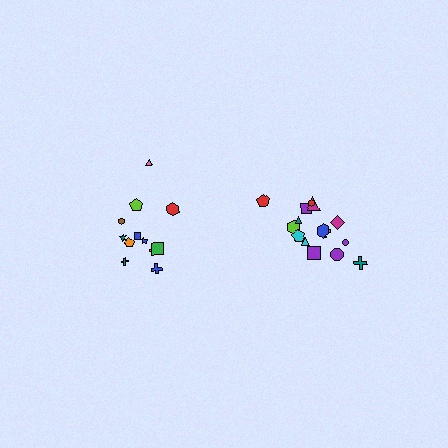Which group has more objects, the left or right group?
The right group.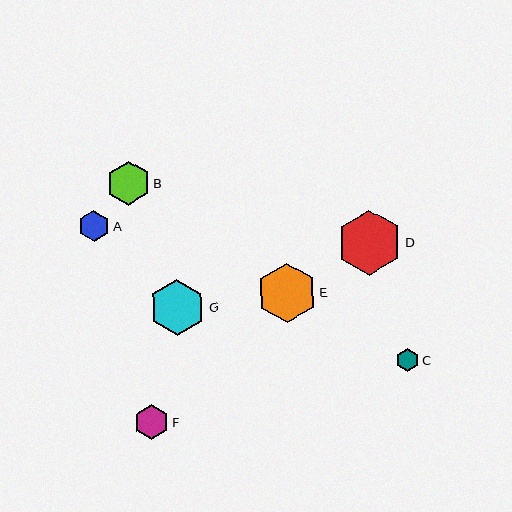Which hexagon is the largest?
Hexagon D is the largest with a size of approximately 65 pixels.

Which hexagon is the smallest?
Hexagon C is the smallest with a size of approximately 24 pixels.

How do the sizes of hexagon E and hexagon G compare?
Hexagon E and hexagon G are approximately the same size.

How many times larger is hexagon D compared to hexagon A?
Hexagon D is approximately 2.1 times the size of hexagon A.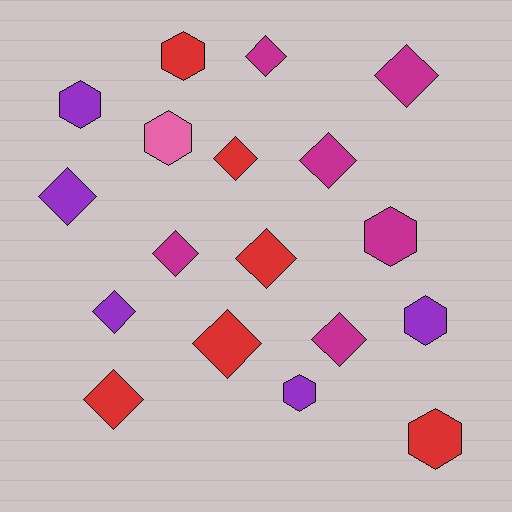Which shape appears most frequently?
Diamond, with 11 objects.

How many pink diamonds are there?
There are no pink diamonds.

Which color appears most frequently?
Magenta, with 6 objects.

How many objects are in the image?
There are 18 objects.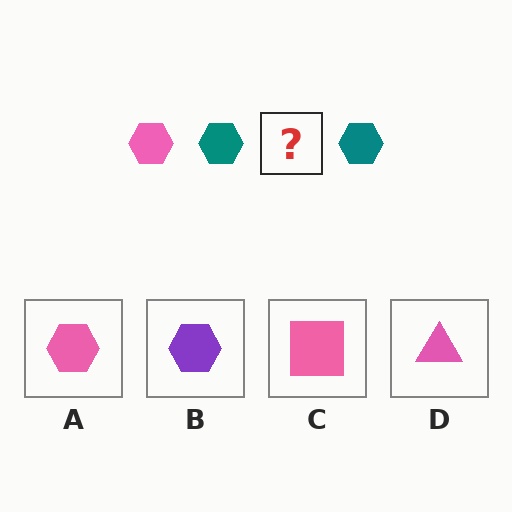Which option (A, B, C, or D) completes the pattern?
A.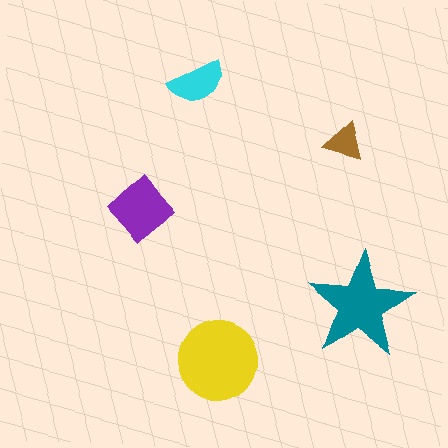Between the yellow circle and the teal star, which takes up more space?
The yellow circle.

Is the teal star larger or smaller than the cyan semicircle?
Larger.